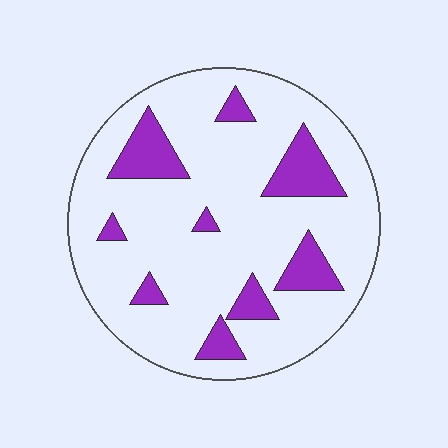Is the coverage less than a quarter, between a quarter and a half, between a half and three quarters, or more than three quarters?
Less than a quarter.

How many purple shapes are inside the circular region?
9.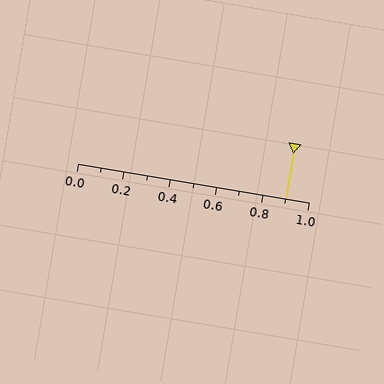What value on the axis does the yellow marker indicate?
The marker indicates approximately 0.9.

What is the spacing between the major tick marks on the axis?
The major ticks are spaced 0.2 apart.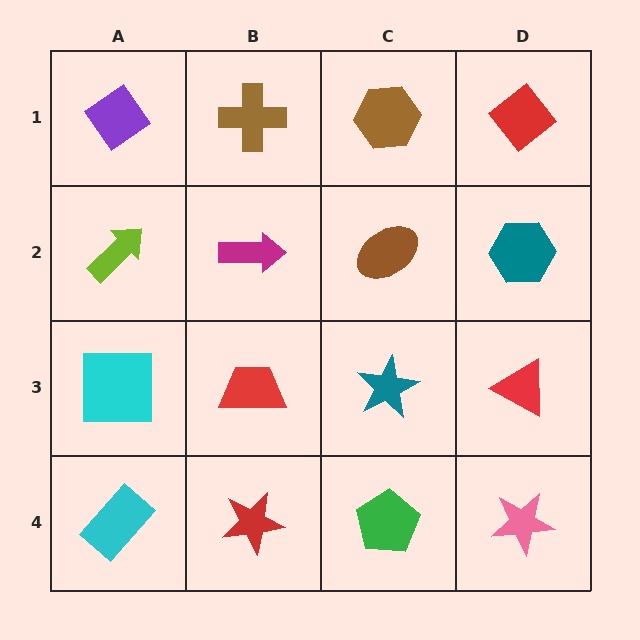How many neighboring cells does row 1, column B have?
3.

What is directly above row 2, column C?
A brown hexagon.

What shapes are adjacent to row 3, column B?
A magenta arrow (row 2, column B), a red star (row 4, column B), a cyan square (row 3, column A), a teal star (row 3, column C).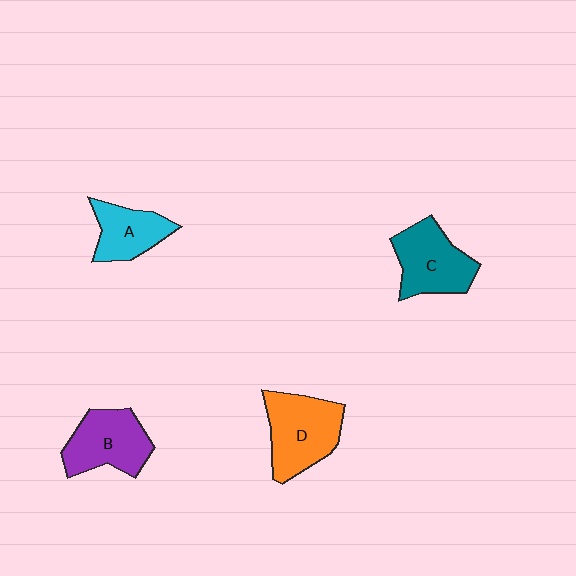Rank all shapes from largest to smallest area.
From largest to smallest: D (orange), C (teal), B (purple), A (cyan).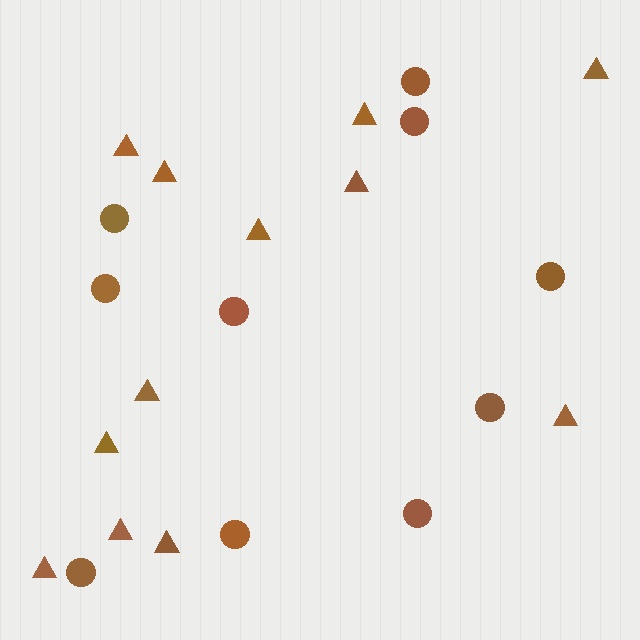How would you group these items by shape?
There are 2 groups: one group of circles (10) and one group of triangles (12).